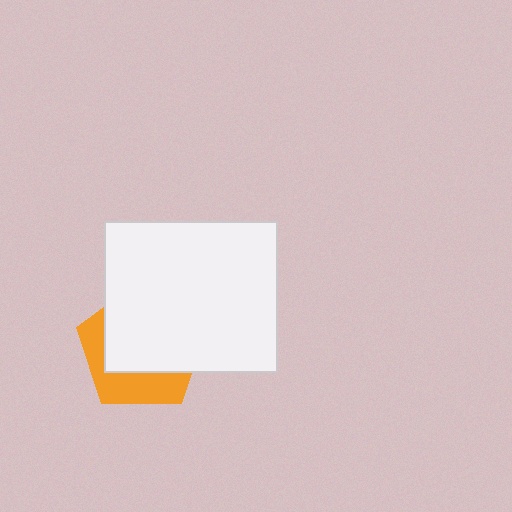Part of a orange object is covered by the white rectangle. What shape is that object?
It is a pentagon.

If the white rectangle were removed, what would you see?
You would see the complete orange pentagon.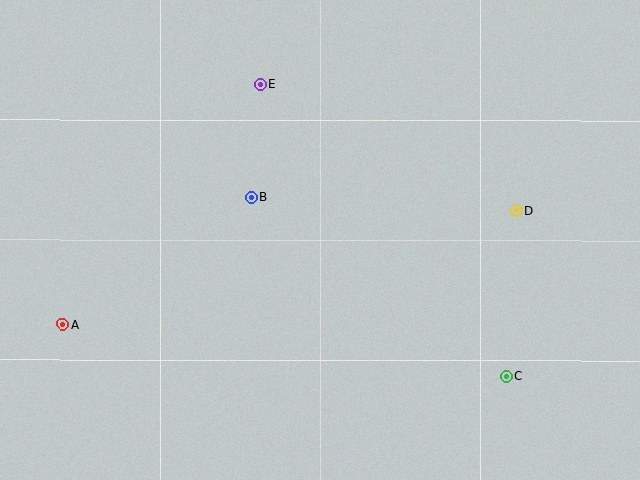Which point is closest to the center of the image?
Point B at (251, 197) is closest to the center.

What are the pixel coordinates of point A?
Point A is at (63, 324).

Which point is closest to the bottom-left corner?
Point A is closest to the bottom-left corner.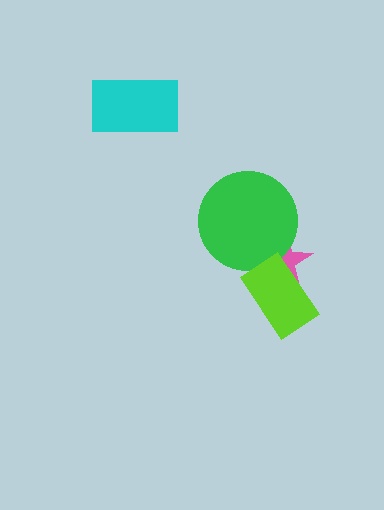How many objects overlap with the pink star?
2 objects overlap with the pink star.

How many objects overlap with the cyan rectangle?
0 objects overlap with the cyan rectangle.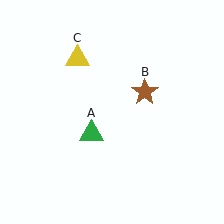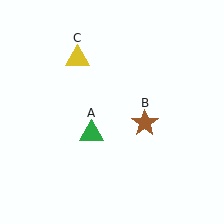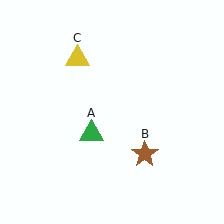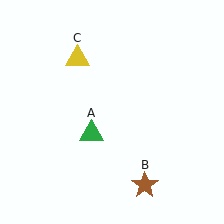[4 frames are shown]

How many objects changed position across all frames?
1 object changed position: brown star (object B).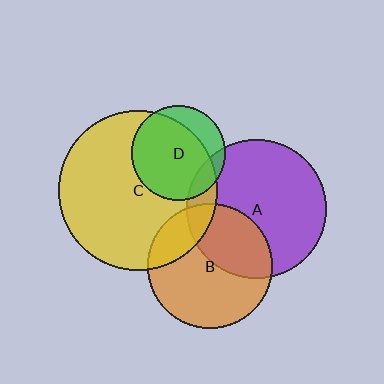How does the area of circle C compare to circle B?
Approximately 1.6 times.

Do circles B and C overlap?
Yes.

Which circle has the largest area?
Circle C (yellow).